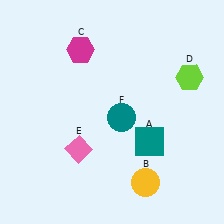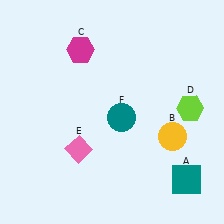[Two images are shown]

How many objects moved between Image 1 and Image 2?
3 objects moved between the two images.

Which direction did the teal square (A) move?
The teal square (A) moved down.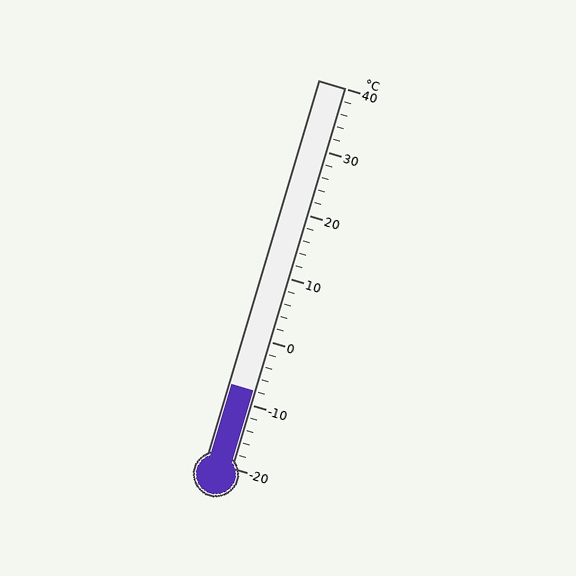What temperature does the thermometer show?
The thermometer shows approximately -8°C.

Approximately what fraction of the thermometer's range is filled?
The thermometer is filled to approximately 20% of its range.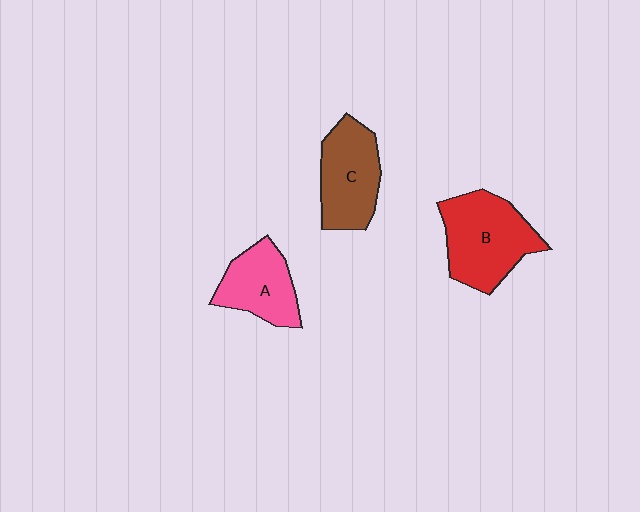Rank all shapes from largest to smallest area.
From largest to smallest: B (red), C (brown), A (pink).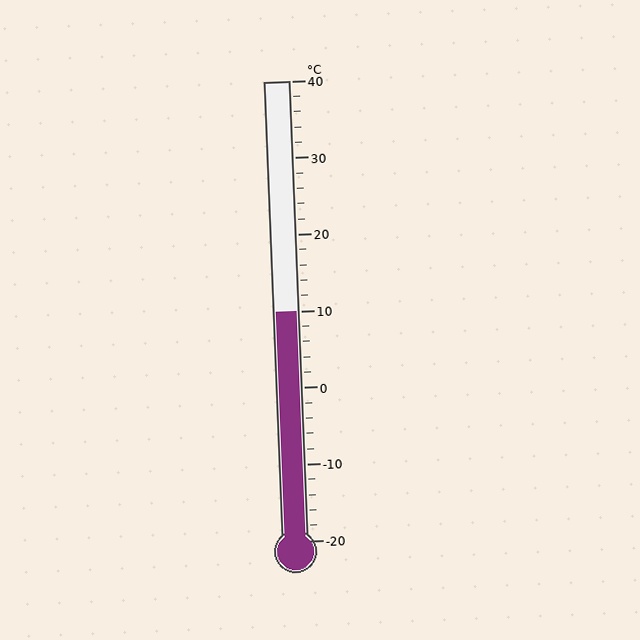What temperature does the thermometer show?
The thermometer shows approximately 10°C.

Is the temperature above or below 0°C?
The temperature is above 0°C.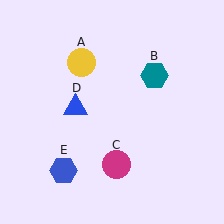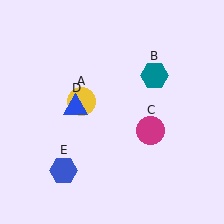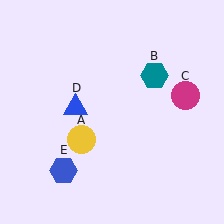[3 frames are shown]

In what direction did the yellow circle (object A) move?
The yellow circle (object A) moved down.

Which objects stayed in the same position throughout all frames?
Teal hexagon (object B) and blue triangle (object D) and blue hexagon (object E) remained stationary.